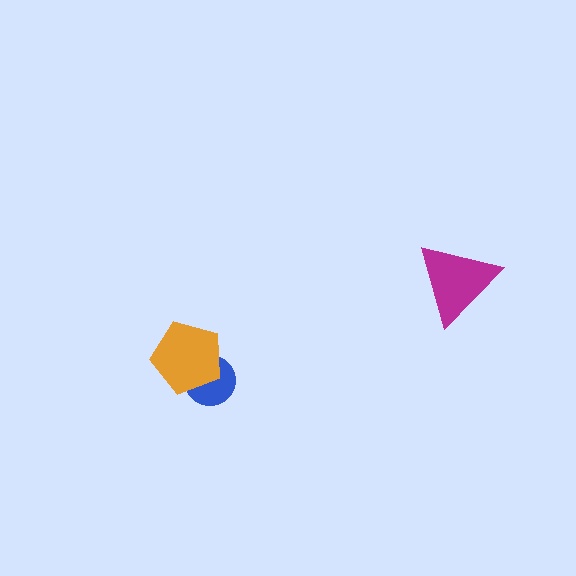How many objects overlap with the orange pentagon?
1 object overlaps with the orange pentagon.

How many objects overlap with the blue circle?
1 object overlaps with the blue circle.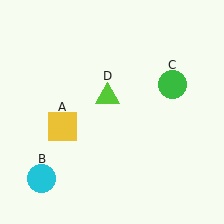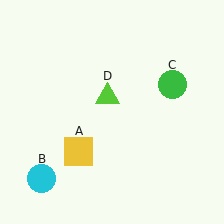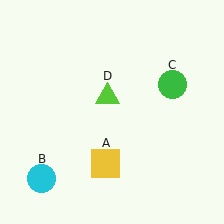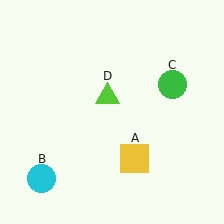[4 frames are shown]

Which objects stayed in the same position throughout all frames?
Cyan circle (object B) and green circle (object C) and lime triangle (object D) remained stationary.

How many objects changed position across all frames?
1 object changed position: yellow square (object A).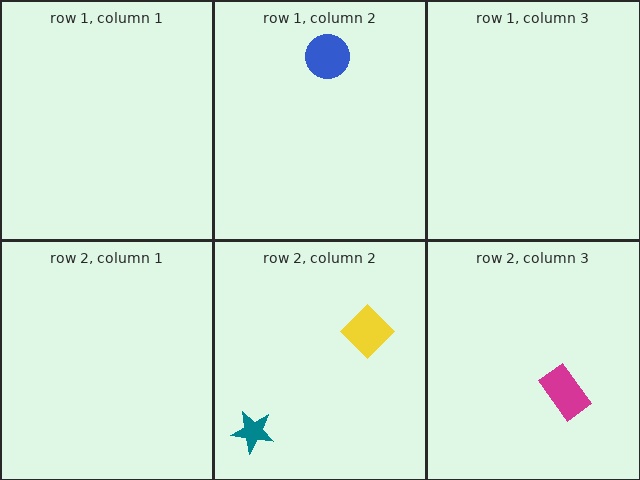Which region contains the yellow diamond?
The row 2, column 2 region.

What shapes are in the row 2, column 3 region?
The magenta rectangle.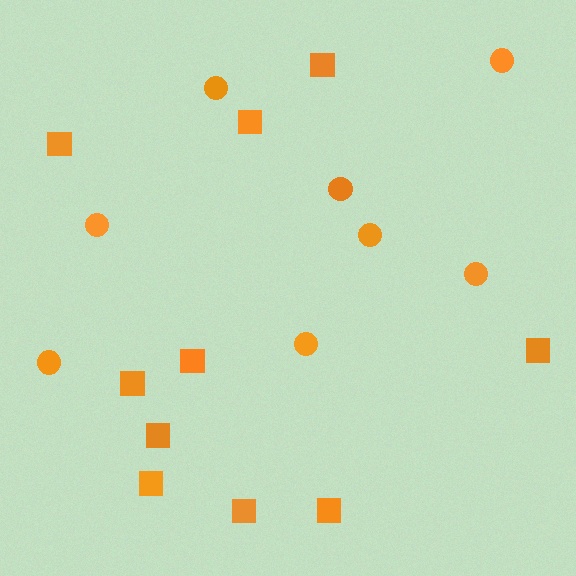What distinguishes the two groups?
There are 2 groups: one group of circles (8) and one group of squares (10).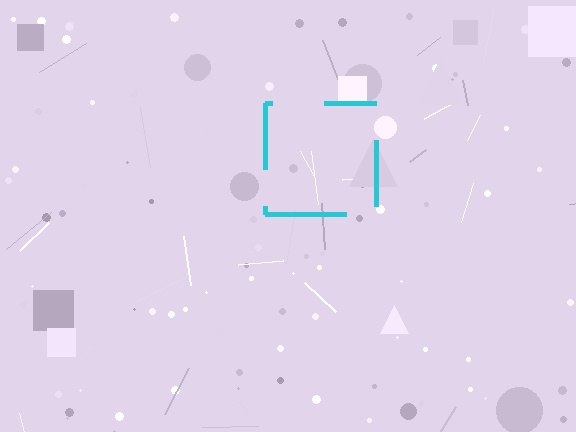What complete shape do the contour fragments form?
The contour fragments form a square.